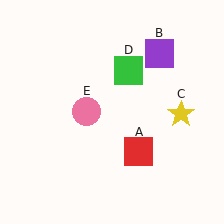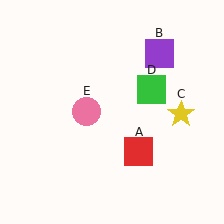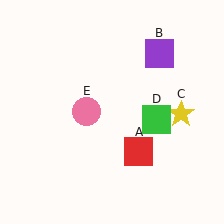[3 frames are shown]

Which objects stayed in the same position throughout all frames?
Red square (object A) and purple square (object B) and yellow star (object C) and pink circle (object E) remained stationary.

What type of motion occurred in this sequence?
The green square (object D) rotated clockwise around the center of the scene.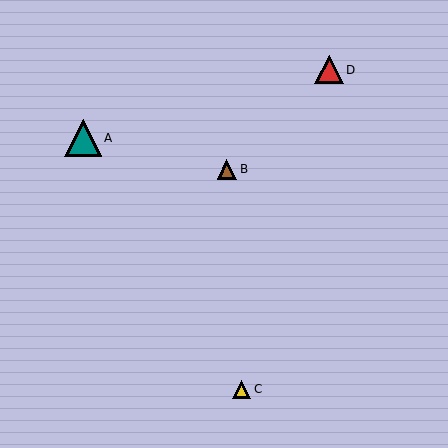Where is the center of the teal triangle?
The center of the teal triangle is at (83, 138).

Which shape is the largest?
The teal triangle (labeled A) is the largest.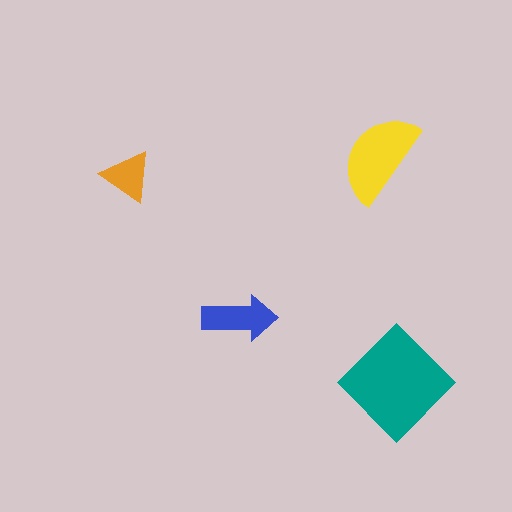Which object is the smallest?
The orange triangle.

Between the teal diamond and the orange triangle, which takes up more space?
The teal diamond.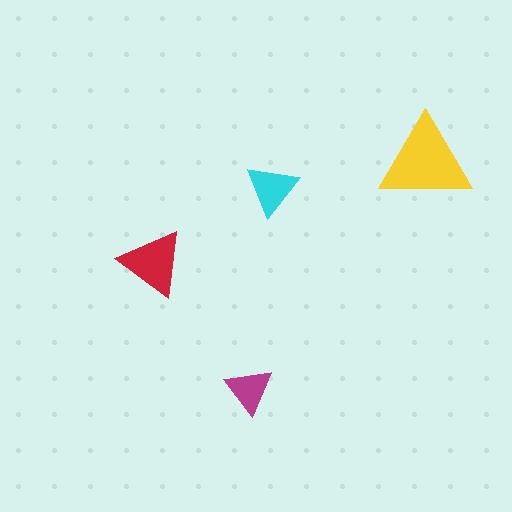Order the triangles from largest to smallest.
the yellow one, the red one, the cyan one, the magenta one.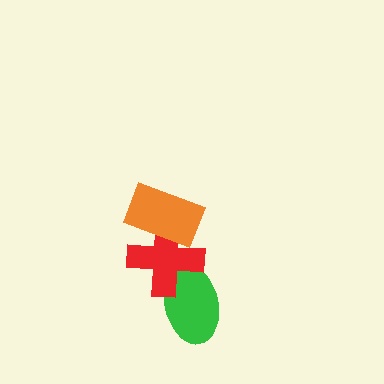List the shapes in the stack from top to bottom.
From top to bottom: the orange rectangle, the red cross, the green ellipse.